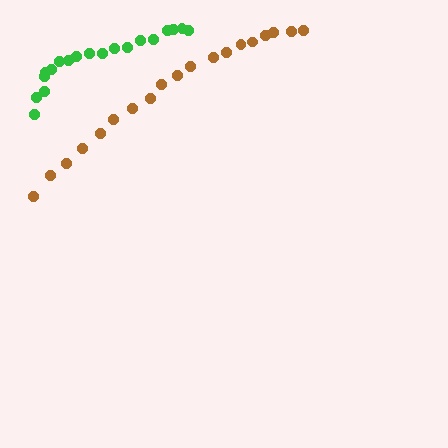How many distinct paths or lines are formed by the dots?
There are 2 distinct paths.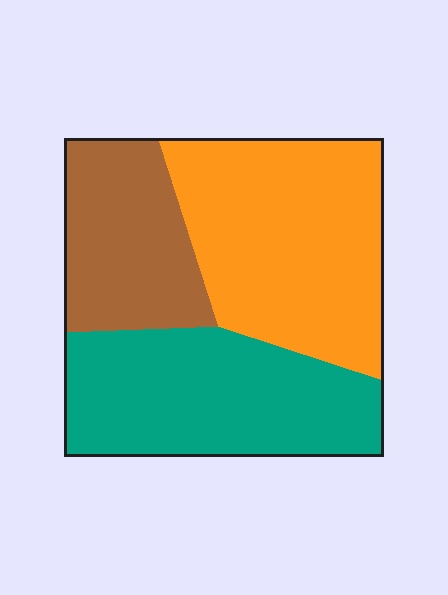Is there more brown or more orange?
Orange.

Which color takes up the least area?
Brown, at roughly 25%.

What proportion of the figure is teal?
Teal covers 36% of the figure.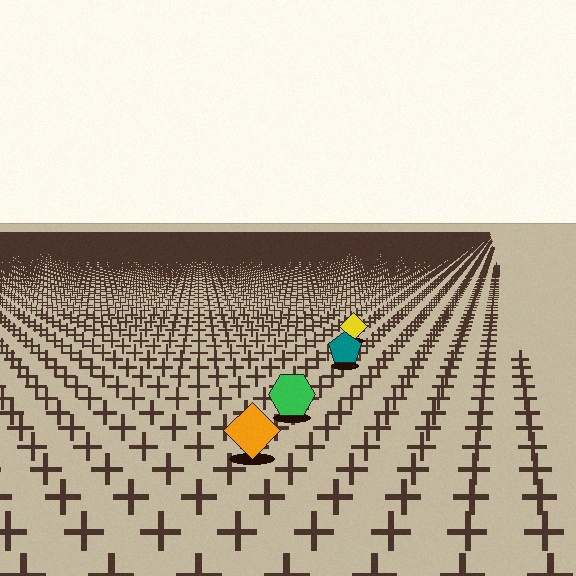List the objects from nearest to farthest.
From nearest to farthest: the orange diamond, the green hexagon, the teal pentagon, the yellow diamond.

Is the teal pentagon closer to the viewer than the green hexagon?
No. The green hexagon is closer — you can tell from the texture gradient: the ground texture is coarser near it.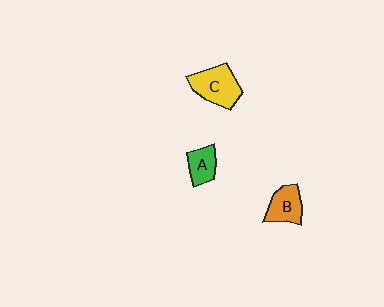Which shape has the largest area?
Shape C (yellow).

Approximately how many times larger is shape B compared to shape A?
Approximately 1.2 times.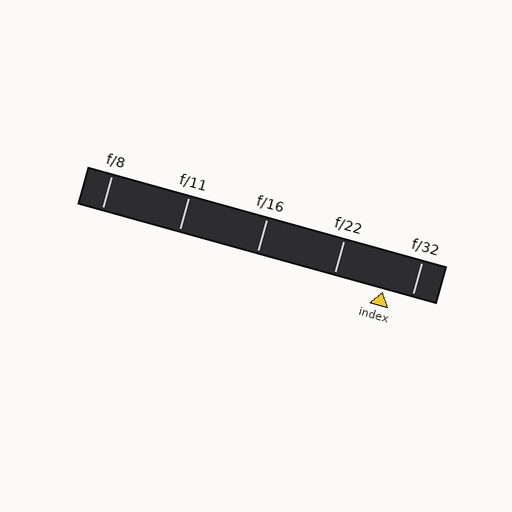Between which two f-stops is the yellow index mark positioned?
The index mark is between f/22 and f/32.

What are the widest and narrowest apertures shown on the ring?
The widest aperture shown is f/8 and the narrowest is f/32.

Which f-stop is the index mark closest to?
The index mark is closest to f/32.